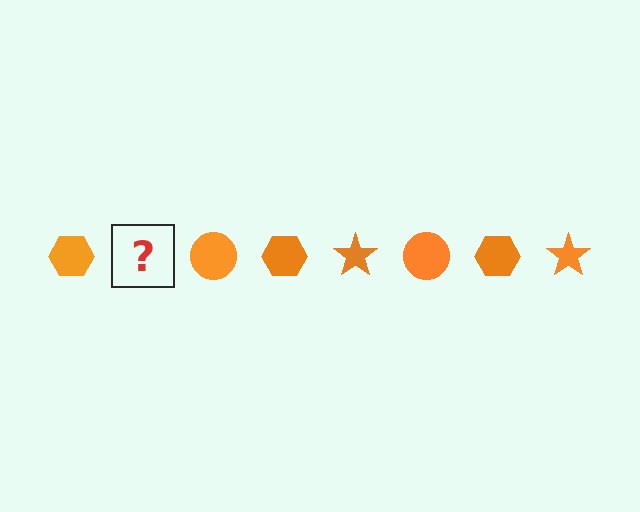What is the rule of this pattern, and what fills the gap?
The rule is that the pattern cycles through hexagon, star, circle shapes in orange. The gap should be filled with an orange star.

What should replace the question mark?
The question mark should be replaced with an orange star.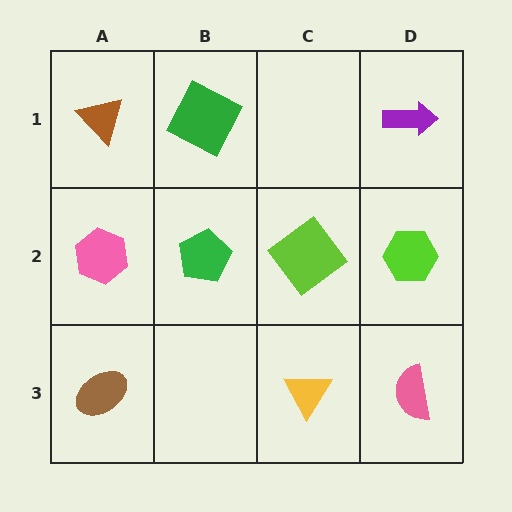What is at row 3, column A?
A brown ellipse.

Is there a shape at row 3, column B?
No, that cell is empty.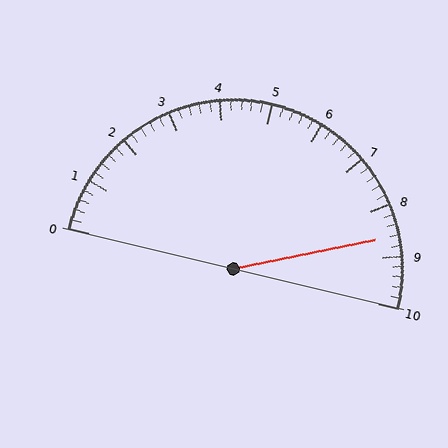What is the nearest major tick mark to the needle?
The nearest major tick mark is 9.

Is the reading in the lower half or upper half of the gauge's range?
The reading is in the upper half of the range (0 to 10).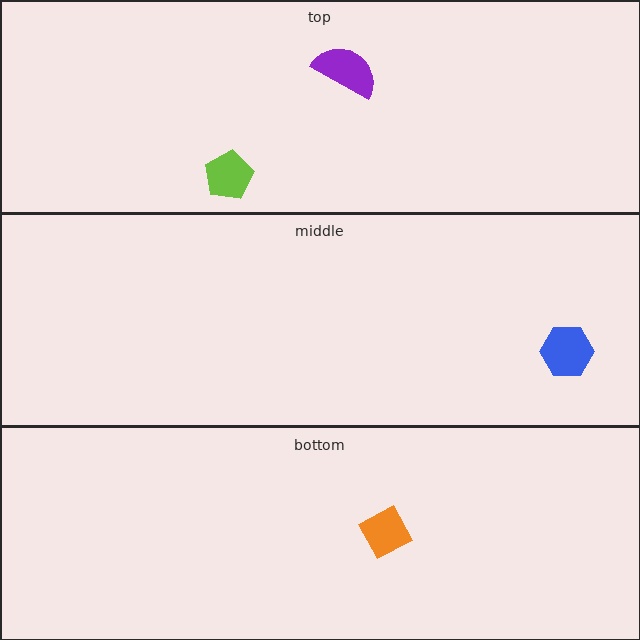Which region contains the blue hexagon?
The middle region.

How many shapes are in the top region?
2.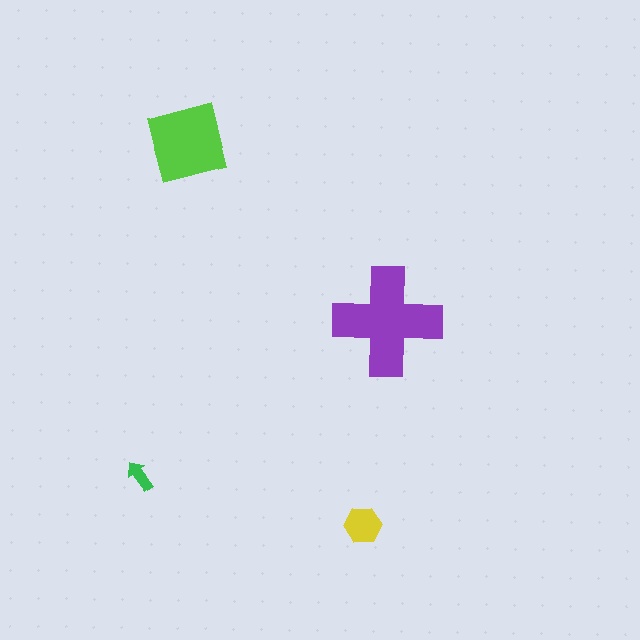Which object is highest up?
The lime square is topmost.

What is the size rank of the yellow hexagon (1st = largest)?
3rd.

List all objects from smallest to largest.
The green arrow, the yellow hexagon, the lime square, the purple cross.